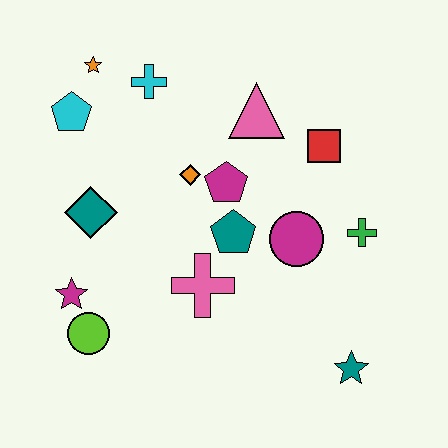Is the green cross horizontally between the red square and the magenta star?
No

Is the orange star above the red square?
Yes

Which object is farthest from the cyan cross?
The teal star is farthest from the cyan cross.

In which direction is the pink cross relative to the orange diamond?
The pink cross is below the orange diamond.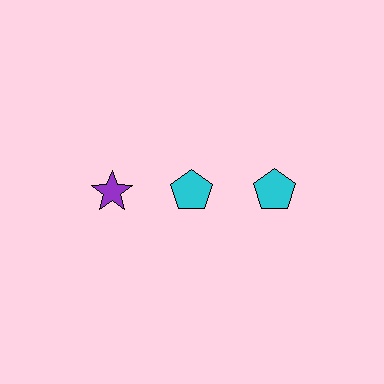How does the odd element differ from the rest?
It differs in both color (purple instead of cyan) and shape (star instead of pentagon).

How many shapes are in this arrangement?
There are 3 shapes arranged in a grid pattern.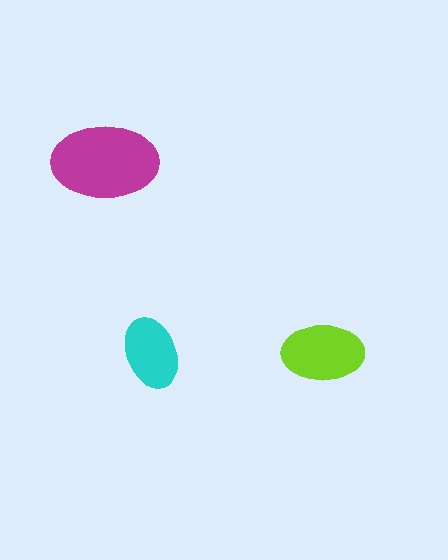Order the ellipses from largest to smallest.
the magenta one, the lime one, the cyan one.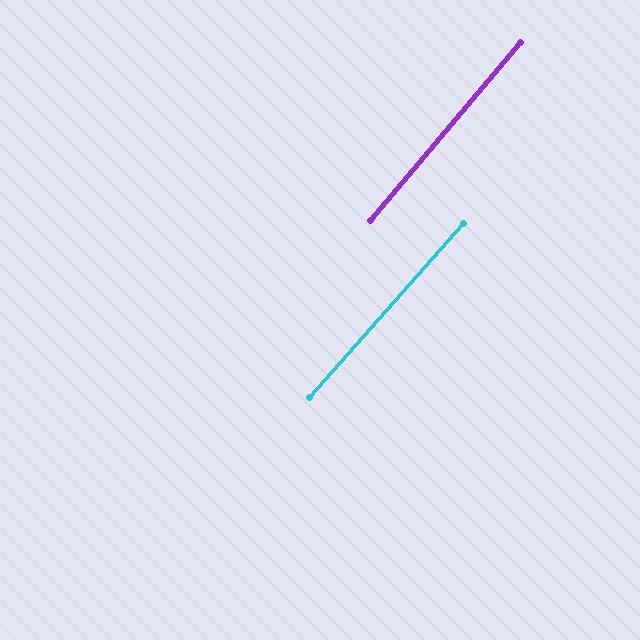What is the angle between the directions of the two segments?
Approximately 2 degrees.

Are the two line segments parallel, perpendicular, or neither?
Parallel — their directions differ by only 1.6°.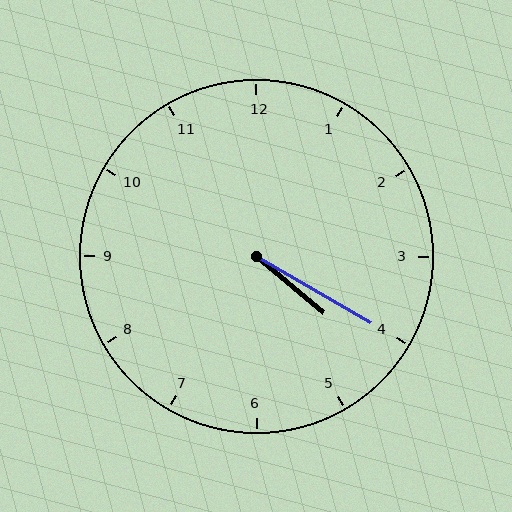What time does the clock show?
4:20.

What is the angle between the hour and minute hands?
Approximately 10 degrees.